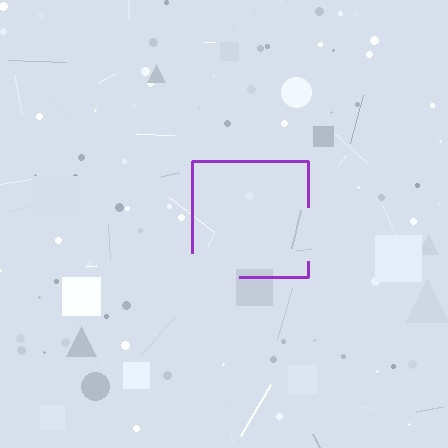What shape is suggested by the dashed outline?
The dashed outline suggests a square.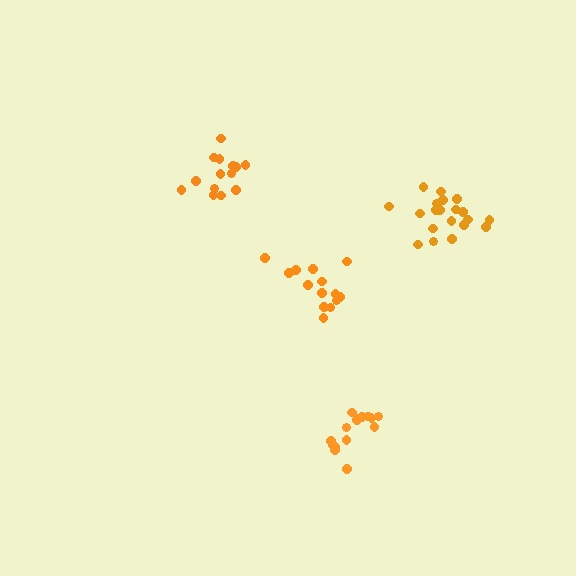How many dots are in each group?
Group 1: 14 dots, Group 2: 20 dots, Group 3: 15 dots, Group 4: 14 dots (63 total).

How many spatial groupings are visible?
There are 4 spatial groupings.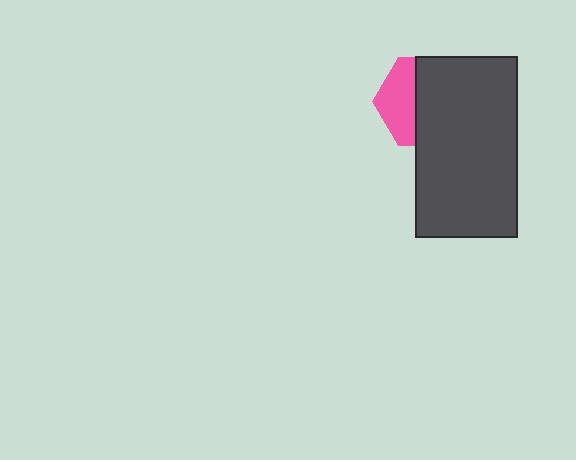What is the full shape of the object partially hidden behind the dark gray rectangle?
The partially hidden object is a pink hexagon.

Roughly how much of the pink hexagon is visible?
A small part of it is visible (roughly 40%).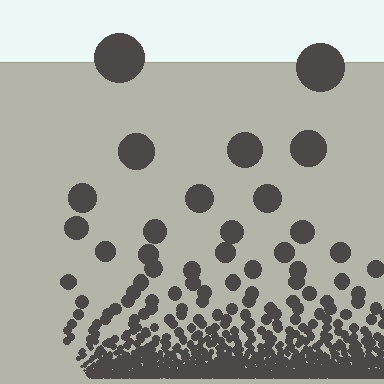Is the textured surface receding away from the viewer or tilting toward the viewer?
The surface appears to tilt toward the viewer. Texture elements get larger and sparser toward the top.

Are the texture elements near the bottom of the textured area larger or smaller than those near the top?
Smaller. The gradient is inverted — elements near the bottom are smaller and denser.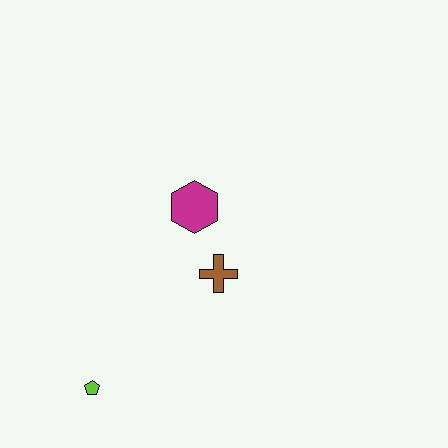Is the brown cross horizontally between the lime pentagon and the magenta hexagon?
No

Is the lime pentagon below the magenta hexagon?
Yes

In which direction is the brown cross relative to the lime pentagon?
The brown cross is to the right of the lime pentagon.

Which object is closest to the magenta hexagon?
The brown cross is closest to the magenta hexagon.